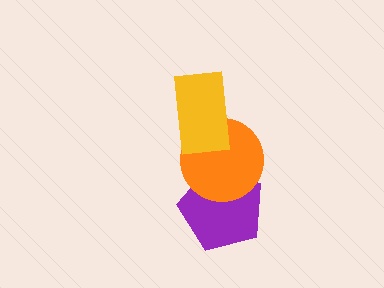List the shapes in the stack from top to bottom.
From top to bottom: the yellow rectangle, the orange circle, the purple pentagon.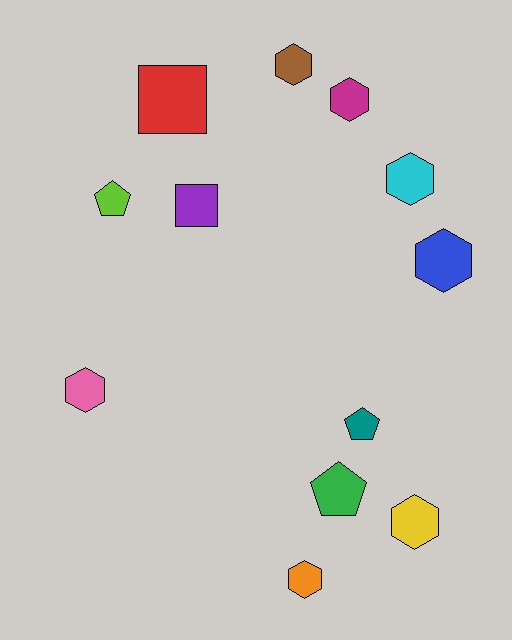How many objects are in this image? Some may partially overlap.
There are 12 objects.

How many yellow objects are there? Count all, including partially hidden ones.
There is 1 yellow object.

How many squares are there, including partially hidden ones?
There are 2 squares.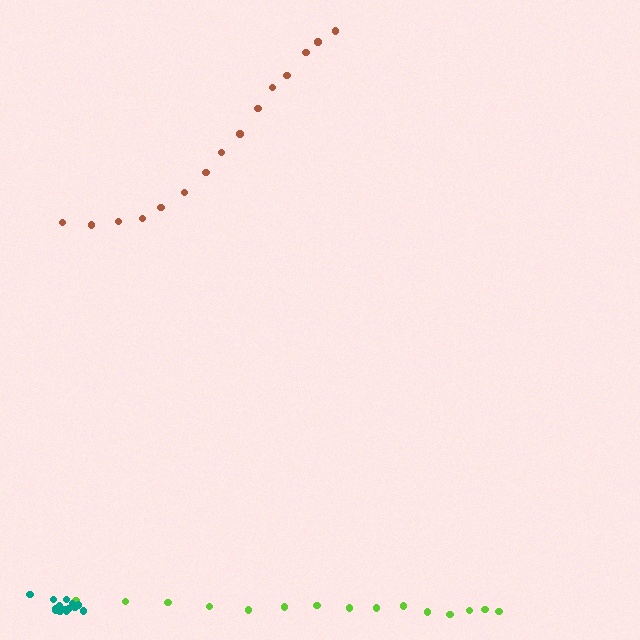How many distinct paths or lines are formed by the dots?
There are 3 distinct paths.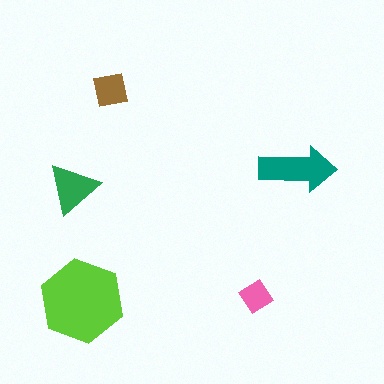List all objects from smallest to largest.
The pink diamond, the brown square, the green triangle, the teal arrow, the lime hexagon.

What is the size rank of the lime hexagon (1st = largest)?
1st.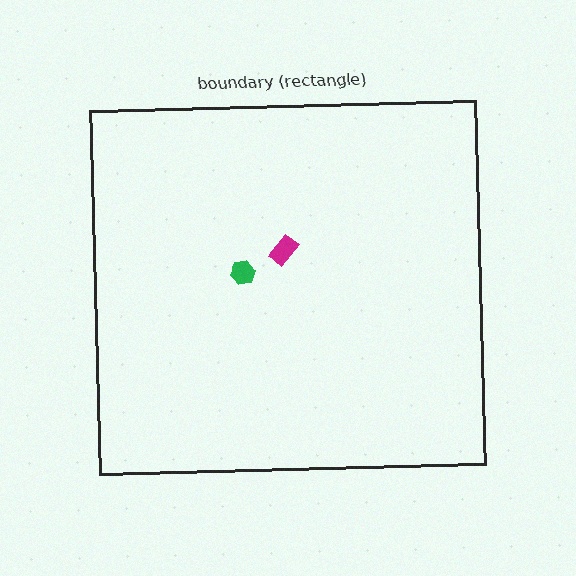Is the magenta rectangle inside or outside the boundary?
Inside.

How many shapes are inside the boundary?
2 inside, 0 outside.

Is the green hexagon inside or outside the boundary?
Inside.